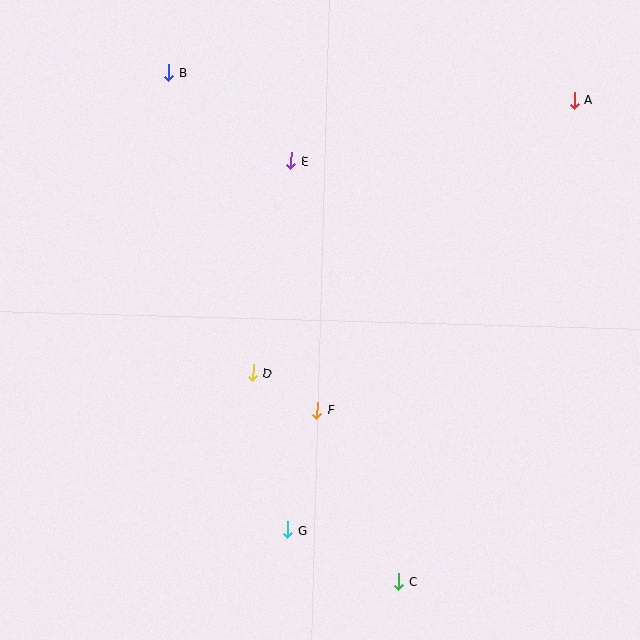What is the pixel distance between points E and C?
The distance between E and C is 434 pixels.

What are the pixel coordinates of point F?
Point F is at (317, 410).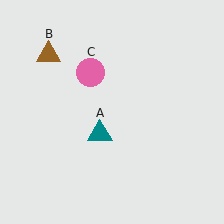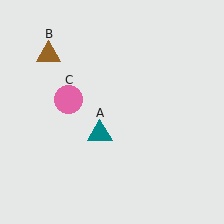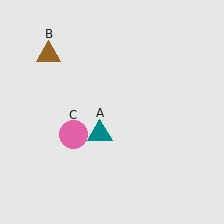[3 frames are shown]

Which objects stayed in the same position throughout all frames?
Teal triangle (object A) and brown triangle (object B) remained stationary.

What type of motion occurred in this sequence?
The pink circle (object C) rotated counterclockwise around the center of the scene.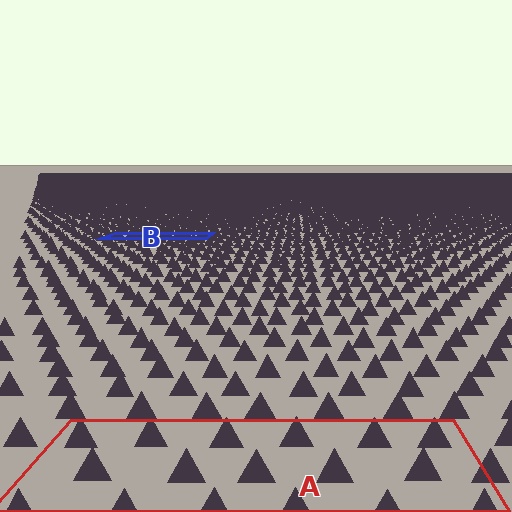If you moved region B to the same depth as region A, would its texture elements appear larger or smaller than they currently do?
They would appear larger. At a closer depth, the same texture elements are projected at a bigger on-screen size.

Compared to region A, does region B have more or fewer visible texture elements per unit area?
Region B has more texture elements per unit area — they are packed more densely because it is farther away.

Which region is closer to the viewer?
Region A is closer. The texture elements there are larger and more spread out.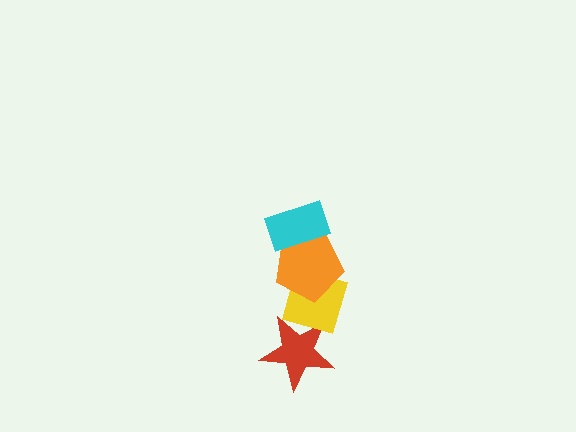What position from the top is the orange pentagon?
The orange pentagon is 2nd from the top.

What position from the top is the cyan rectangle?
The cyan rectangle is 1st from the top.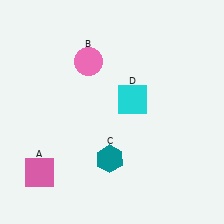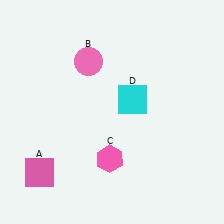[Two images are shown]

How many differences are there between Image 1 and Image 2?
There is 1 difference between the two images.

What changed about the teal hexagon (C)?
In Image 1, C is teal. In Image 2, it changed to pink.